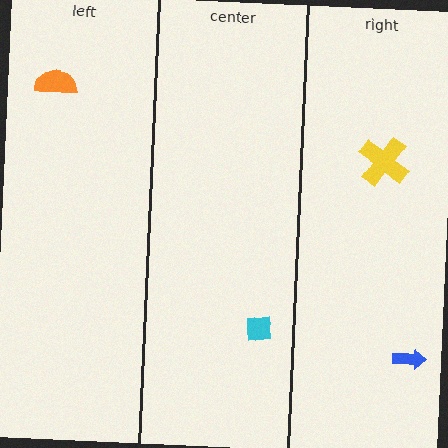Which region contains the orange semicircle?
The left region.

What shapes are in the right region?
The yellow cross, the blue arrow.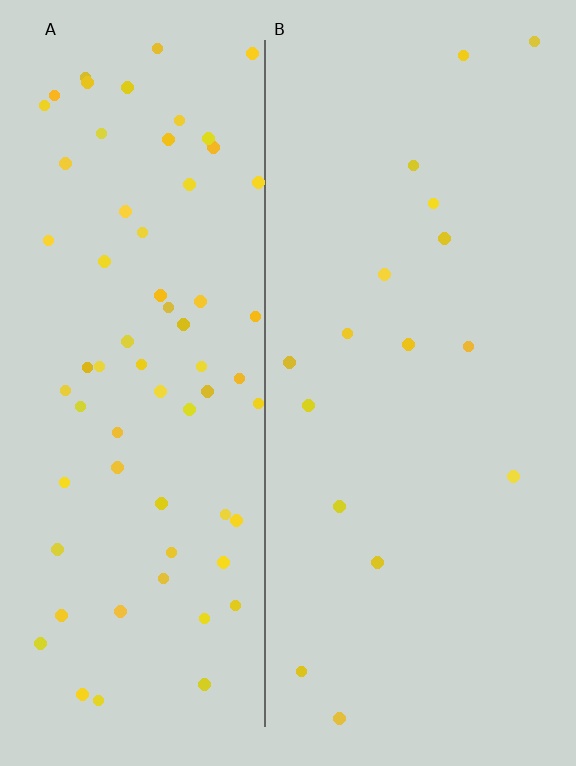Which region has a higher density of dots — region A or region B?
A (the left).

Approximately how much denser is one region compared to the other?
Approximately 4.1× — region A over region B.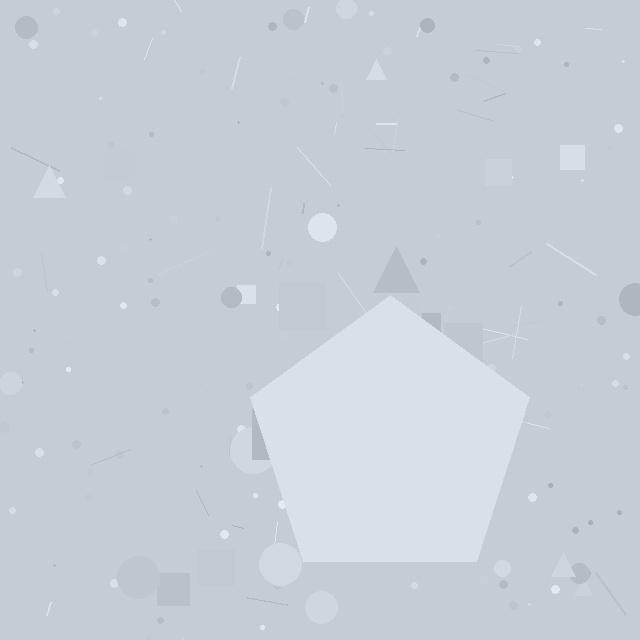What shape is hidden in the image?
A pentagon is hidden in the image.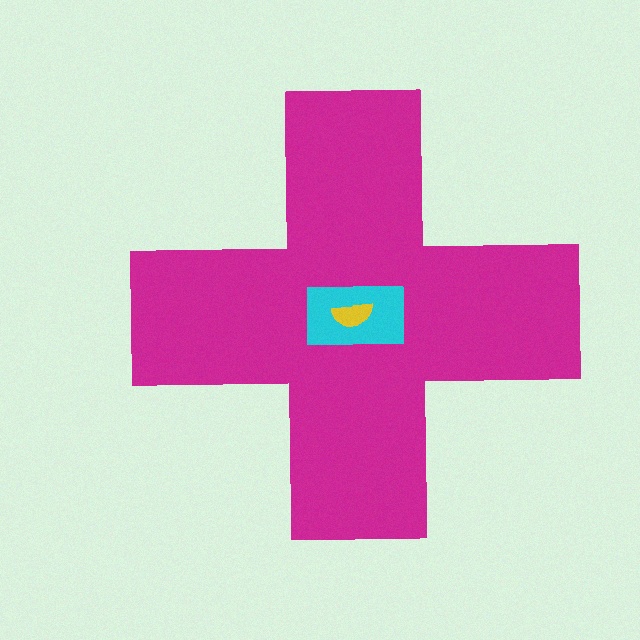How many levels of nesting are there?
3.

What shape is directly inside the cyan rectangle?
The yellow semicircle.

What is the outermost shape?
The magenta cross.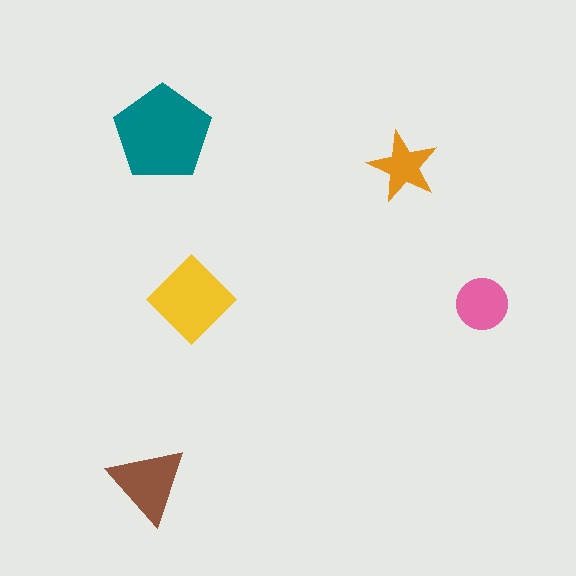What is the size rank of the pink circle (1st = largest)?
4th.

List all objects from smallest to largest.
The orange star, the pink circle, the brown triangle, the yellow diamond, the teal pentagon.